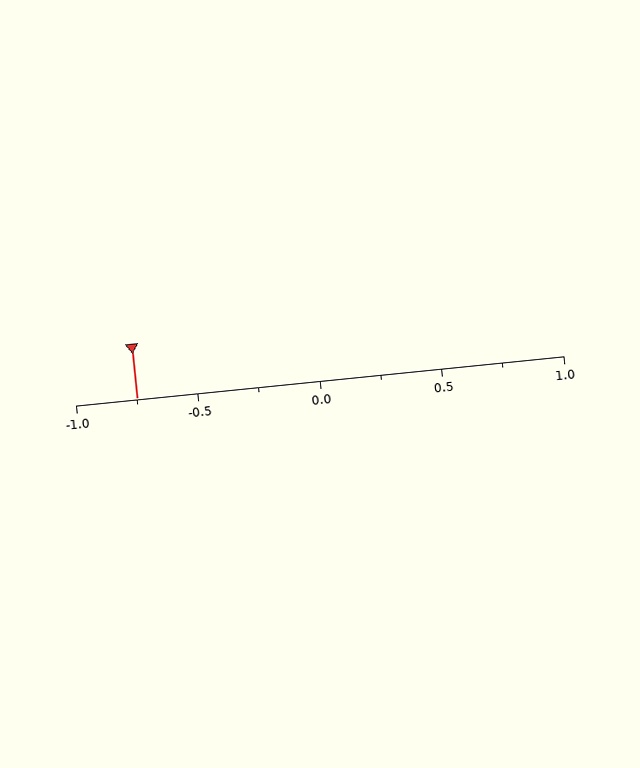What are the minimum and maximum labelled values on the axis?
The axis runs from -1.0 to 1.0.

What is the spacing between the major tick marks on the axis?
The major ticks are spaced 0.5 apart.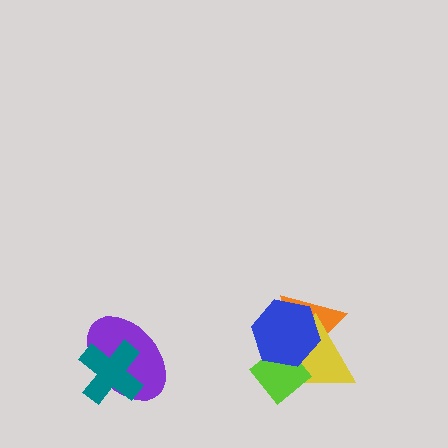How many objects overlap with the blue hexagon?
3 objects overlap with the blue hexagon.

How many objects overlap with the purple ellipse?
1 object overlaps with the purple ellipse.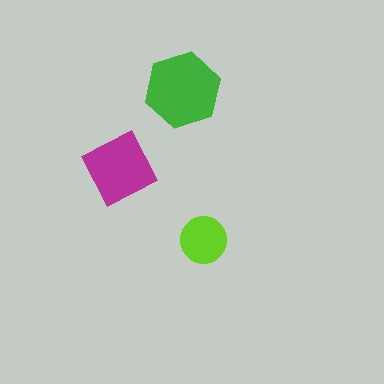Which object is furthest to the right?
The lime circle is rightmost.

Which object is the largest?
The green hexagon.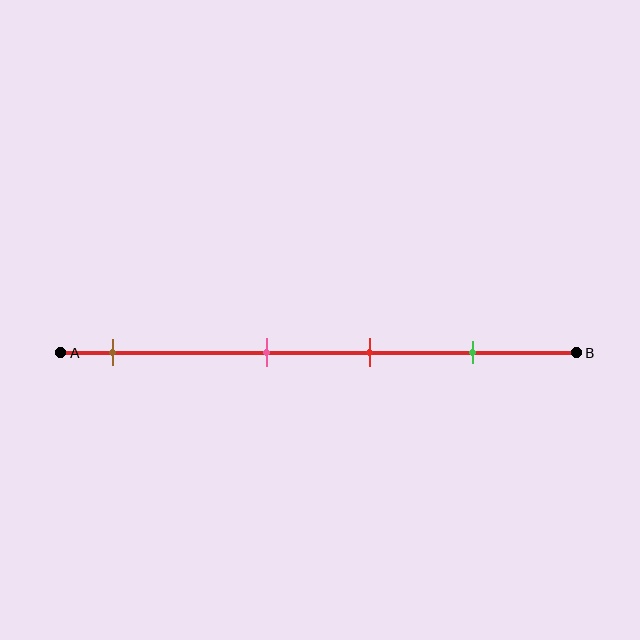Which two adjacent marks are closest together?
The pink and red marks are the closest adjacent pair.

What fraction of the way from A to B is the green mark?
The green mark is approximately 80% (0.8) of the way from A to B.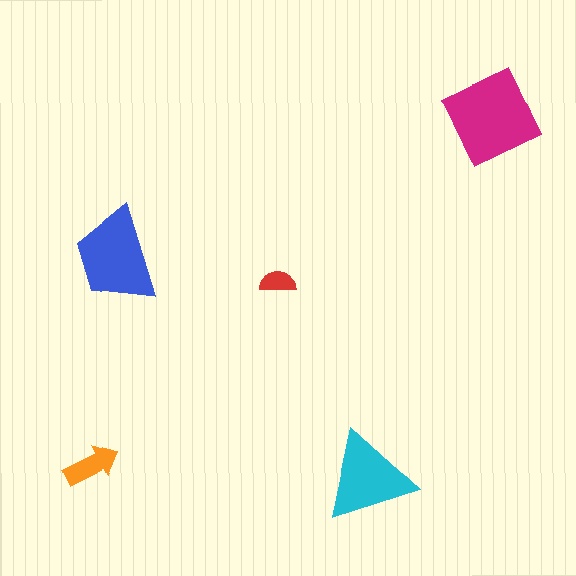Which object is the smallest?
The red semicircle.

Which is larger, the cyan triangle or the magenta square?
The magenta square.